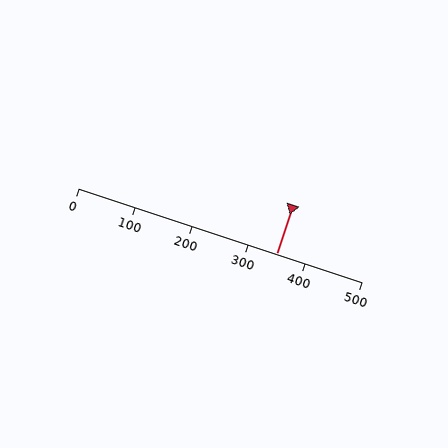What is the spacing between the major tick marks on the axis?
The major ticks are spaced 100 apart.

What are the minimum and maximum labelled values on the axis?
The axis runs from 0 to 500.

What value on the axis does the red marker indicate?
The marker indicates approximately 350.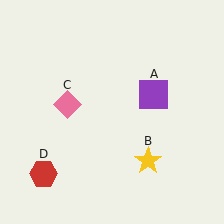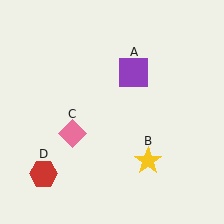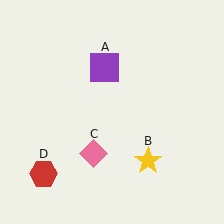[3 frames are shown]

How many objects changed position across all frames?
2 objects changed position: purple square (object A), pink diamond (object C).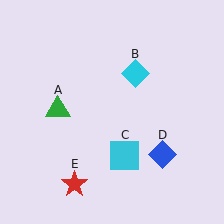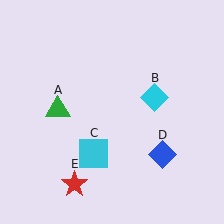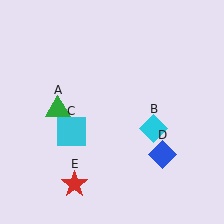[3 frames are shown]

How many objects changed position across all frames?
2 objects changed position: cyan diamond (object B), cyan square (object C).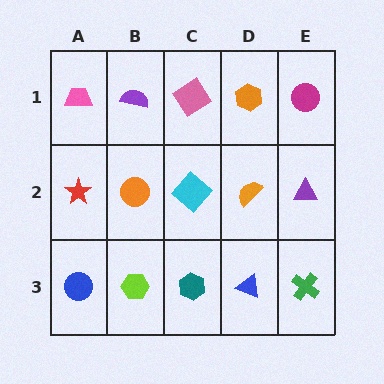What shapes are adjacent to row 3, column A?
A red star (row 2, column A), a lime hexagon (row 3, column B).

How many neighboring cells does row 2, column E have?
3.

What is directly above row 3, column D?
An orange semicircle.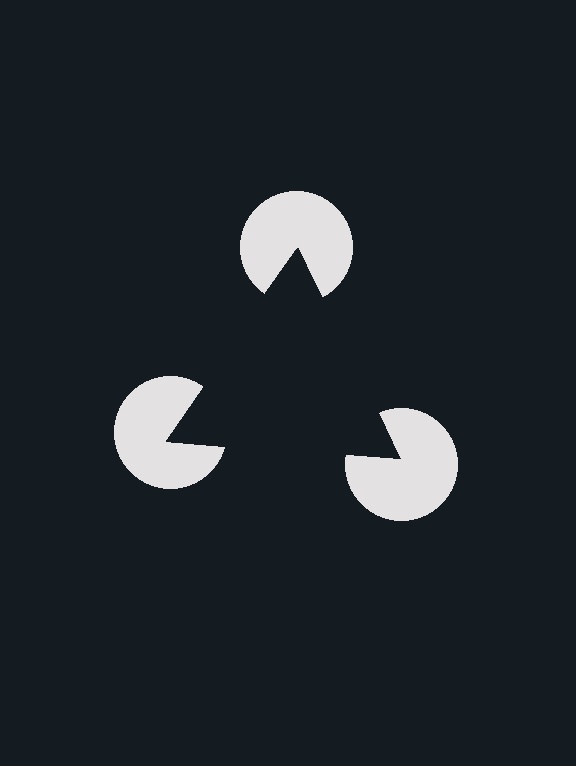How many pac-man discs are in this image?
There are 3 — one at each vertex of the illusory triangle.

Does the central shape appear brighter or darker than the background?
It typically appears slightly darker than the background, even though no actual brightness change is drawn.